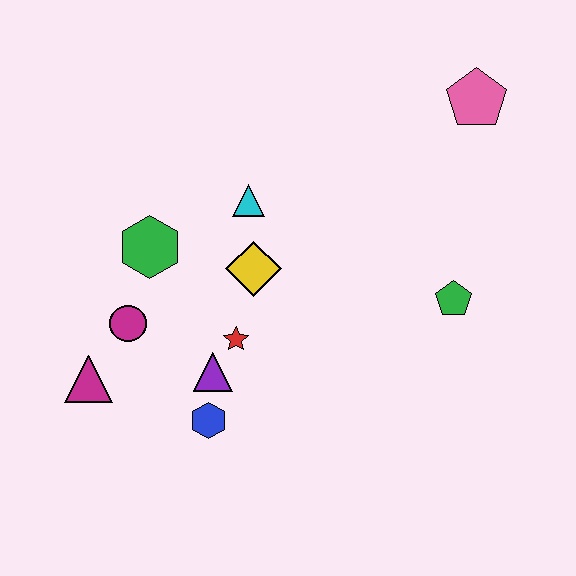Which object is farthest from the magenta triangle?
The pink pentagon is farthest from the magenta triangle.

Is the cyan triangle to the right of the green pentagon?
No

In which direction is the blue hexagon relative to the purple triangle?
The blue hexagon is below the purple triangle.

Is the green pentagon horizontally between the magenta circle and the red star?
No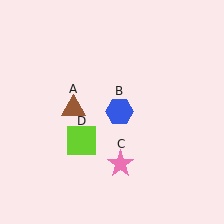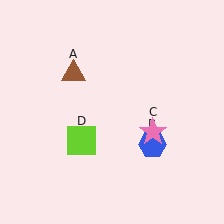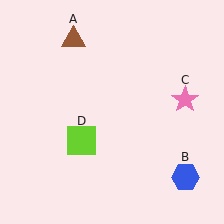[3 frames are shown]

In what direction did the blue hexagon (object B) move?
The blue hexagon (object B) moved down and to the right.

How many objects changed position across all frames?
3 objects changed position: brown triangle (object A), blue hexagon (object B), pink star (object C).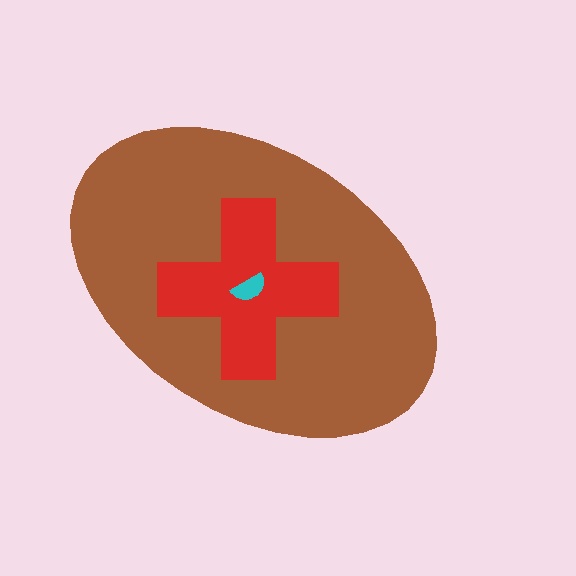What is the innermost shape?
The cyan semicircle.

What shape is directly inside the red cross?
The cyan semicircle.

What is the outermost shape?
The brown ellipse.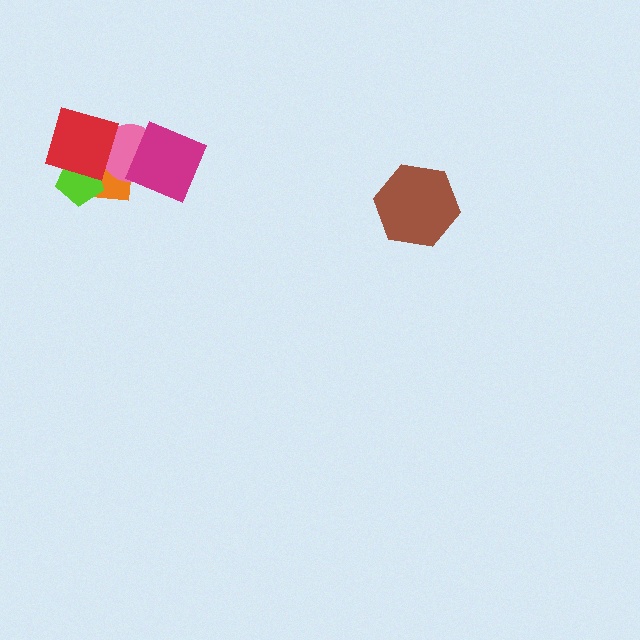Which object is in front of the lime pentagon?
The red diamond is in front of the lime pentagon.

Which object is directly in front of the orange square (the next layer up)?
The lime pentagon is directly in front of the orange square.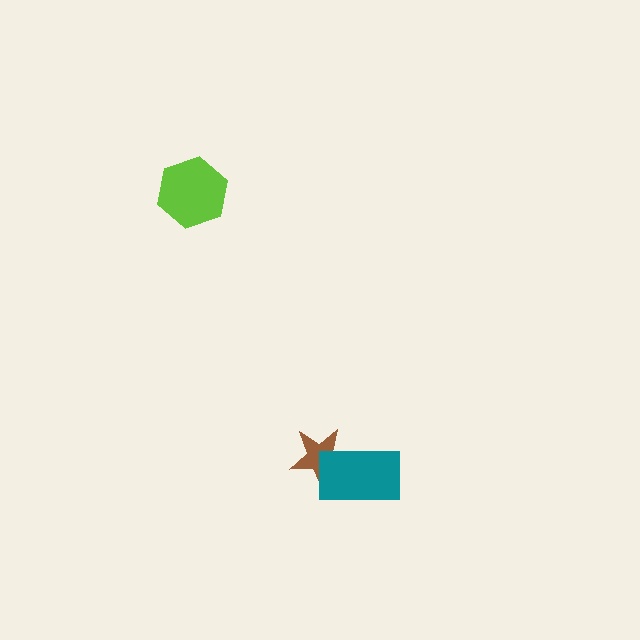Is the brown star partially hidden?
Yes, it is partially covered by another shape.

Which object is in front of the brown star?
The teal rectangle is in front of the brown star.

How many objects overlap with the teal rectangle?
1 object overlaps with the teal rectangle.